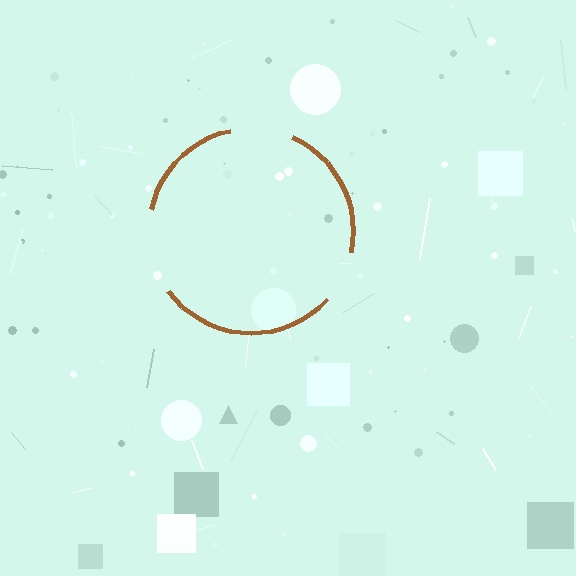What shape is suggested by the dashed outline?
The dashed outline suggests a circle.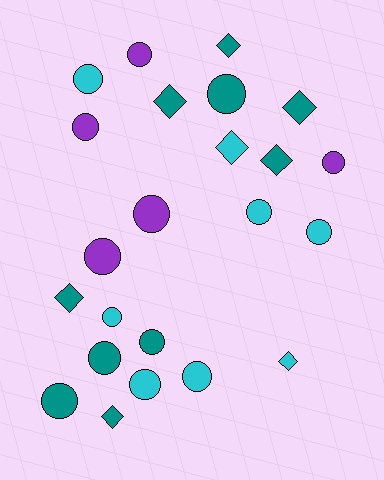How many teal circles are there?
There are 4 teal circles.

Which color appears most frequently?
Teal, with 10 objects.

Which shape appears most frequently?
Circle, with 15 objects.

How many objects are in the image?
There are 23 objects.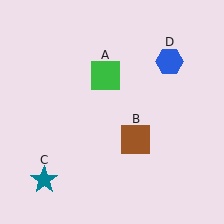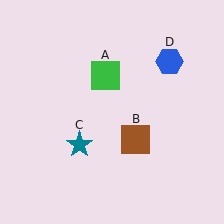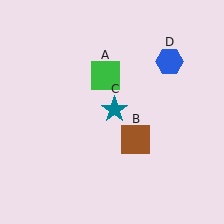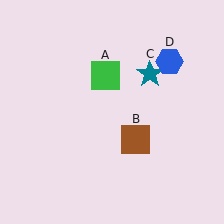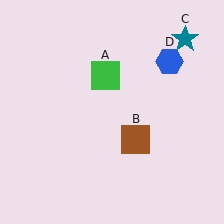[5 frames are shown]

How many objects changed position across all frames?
1 object changed position: teal star (object C).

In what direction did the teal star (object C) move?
The teal star (object C) moved up and to the right.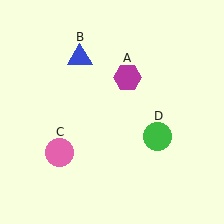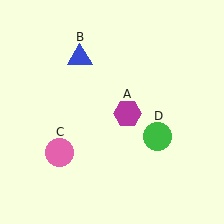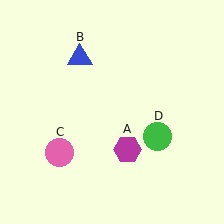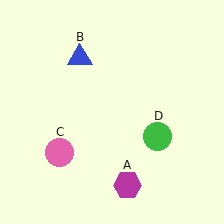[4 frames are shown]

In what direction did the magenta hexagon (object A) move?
The magenta hexagon (object A) moved down.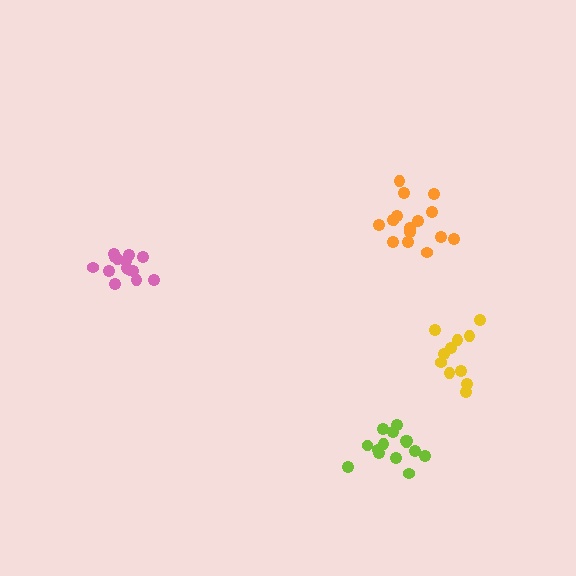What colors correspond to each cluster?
The clusters are colored: lime, orange, yellow, pink.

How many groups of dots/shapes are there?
There are 4 groups.